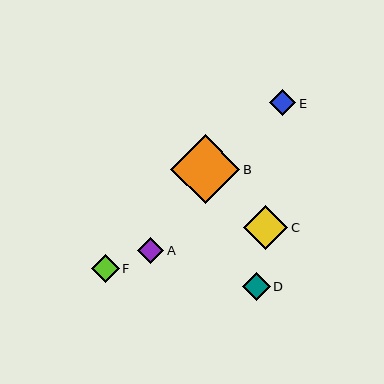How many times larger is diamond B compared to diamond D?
Diamond B is approximately 2.4 times the size of diamond D.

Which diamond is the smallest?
Diamond A is the smallest with a size of approximately 26 pixels.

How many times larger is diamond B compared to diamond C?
Diamond B is approximately 1.6 times the size of diamond C.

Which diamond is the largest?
Diamond B is the largest with a size of approximately 69 pixels.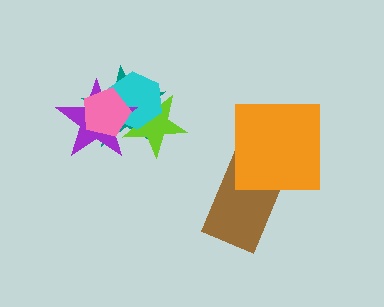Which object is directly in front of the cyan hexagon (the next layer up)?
The purple star is directly in front of the cyan hexagon.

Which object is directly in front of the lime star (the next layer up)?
The cyan hexagon is directly in front of the lime star.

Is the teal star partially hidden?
Yes, it is partially covered by another shape.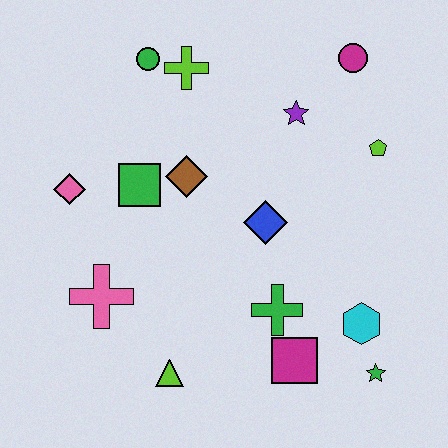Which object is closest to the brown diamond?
The green square is closest to the brown diamond.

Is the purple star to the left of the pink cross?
No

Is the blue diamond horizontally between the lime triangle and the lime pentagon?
Yes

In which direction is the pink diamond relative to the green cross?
The pink diamond is to the left of the green cross.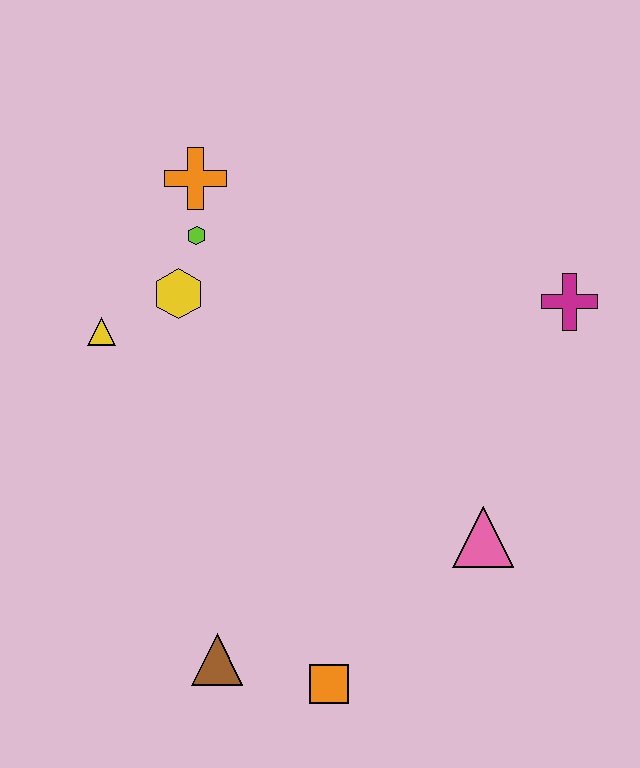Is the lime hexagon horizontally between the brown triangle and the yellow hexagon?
Yes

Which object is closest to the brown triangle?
The orange square is closest to the brown triangle.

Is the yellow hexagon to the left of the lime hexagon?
Yes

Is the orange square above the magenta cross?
No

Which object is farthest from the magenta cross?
The brown triangle is farthest from the magenta cross.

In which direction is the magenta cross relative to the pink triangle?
The magenta cross is above the pink triangle.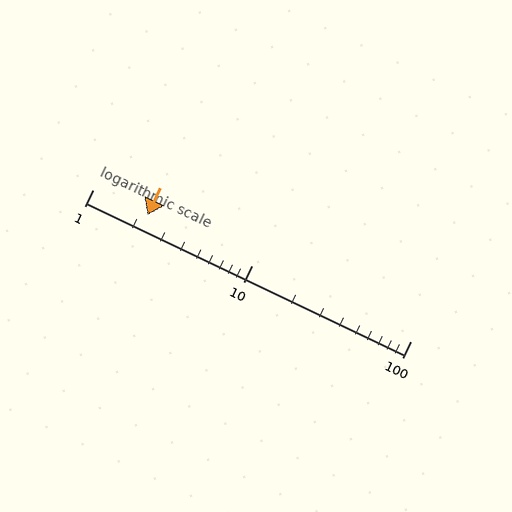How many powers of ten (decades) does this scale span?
The scale spans 2 decades, from 1 to 100.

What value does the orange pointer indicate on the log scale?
The pointer indicates approximately 2.2.